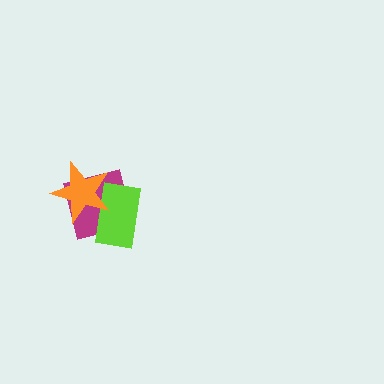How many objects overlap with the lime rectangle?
2 objects overlap with the lime rectangle.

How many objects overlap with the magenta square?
2 objects overlap with the magenta square.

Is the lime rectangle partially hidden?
Yes, it is partially covered by another shape.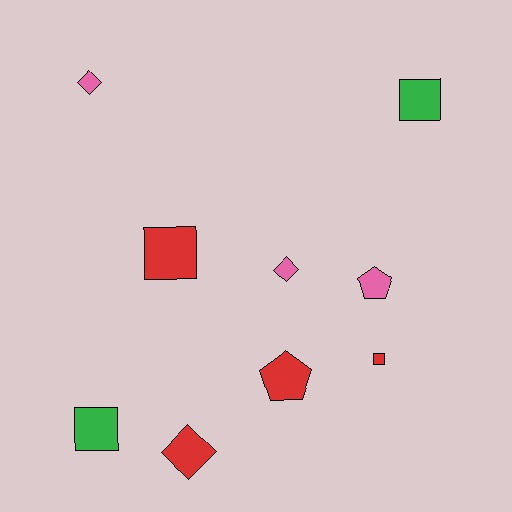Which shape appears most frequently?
Square, with 4 objects.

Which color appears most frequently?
Red, with 4 objects.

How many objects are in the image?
There are 9 objects.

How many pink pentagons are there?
There is 1 pink pentagon.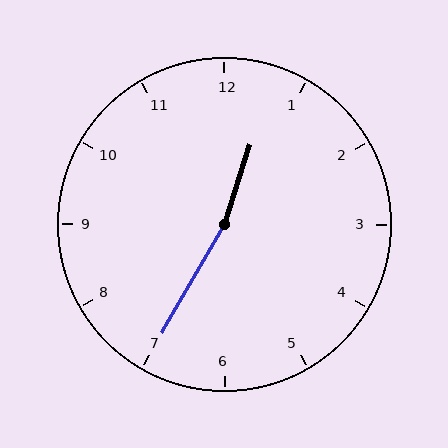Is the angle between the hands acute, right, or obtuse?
It is obtuse.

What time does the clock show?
12:35.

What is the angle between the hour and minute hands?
Approximately 168 degrees.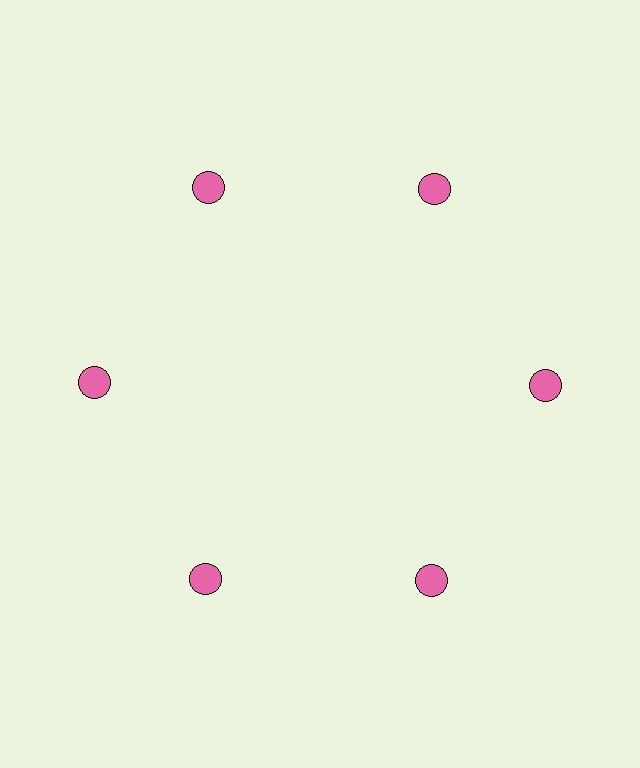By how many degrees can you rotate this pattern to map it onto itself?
The pattern maps onto itself every 60 degrees of rotation.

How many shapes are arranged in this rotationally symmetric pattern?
There are 6 shapes, arranged in 6 groups of 1.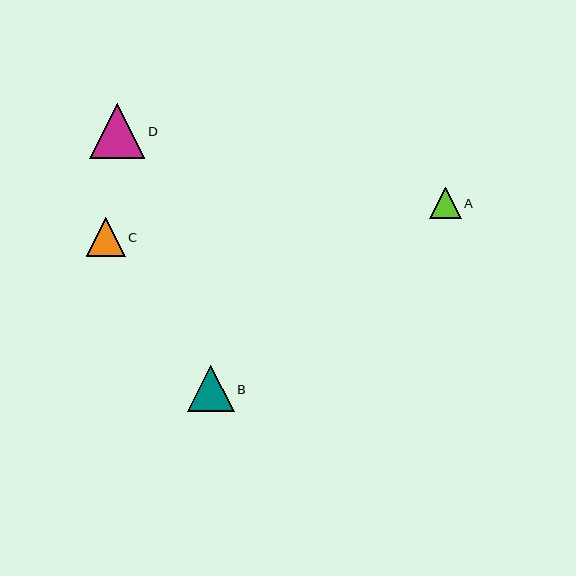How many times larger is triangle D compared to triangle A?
Triangle D is approximately 1.8 times the size of triangle A.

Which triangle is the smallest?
Triangle A is the smallest with a size of approximately 31 pixels.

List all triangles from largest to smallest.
From largest to smallest: D, B, C, A.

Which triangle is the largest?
Triangle D is the largest with a size of approximately 55 pixels.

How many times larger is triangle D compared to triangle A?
Triangle D is approximately 1.8 times the size of triangle A.